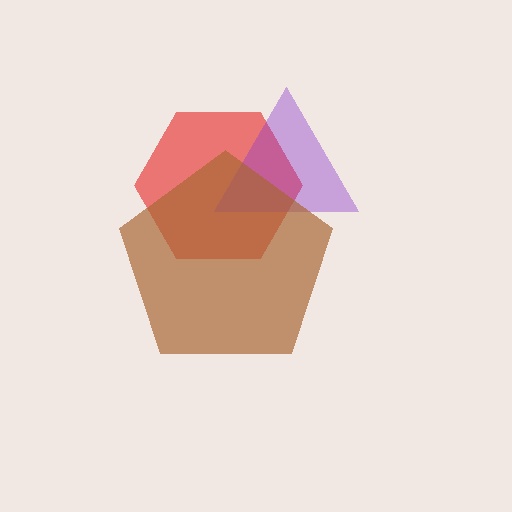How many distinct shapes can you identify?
There are 3 distinct shapes: a red hexagon, a purple triangle, a brown pentagon.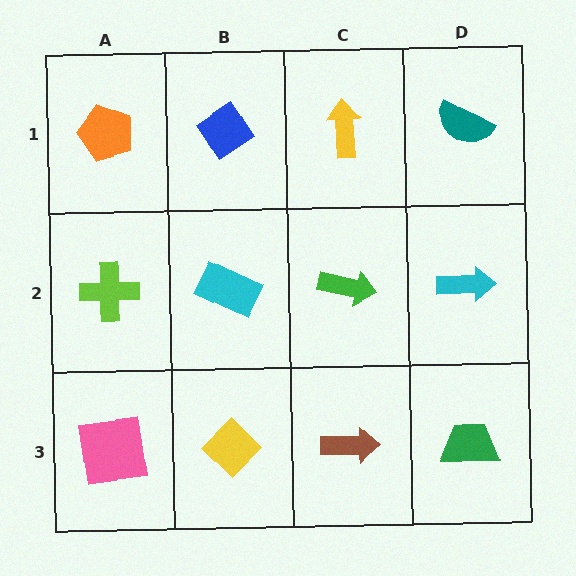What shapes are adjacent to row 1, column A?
A lime cross (row 2, column A), a blue diamond (row 1, column B).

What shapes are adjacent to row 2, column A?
An orange pentagon (row 1, column A), a pink square (row 3, column A), a cyan rectangle (row 2, column B).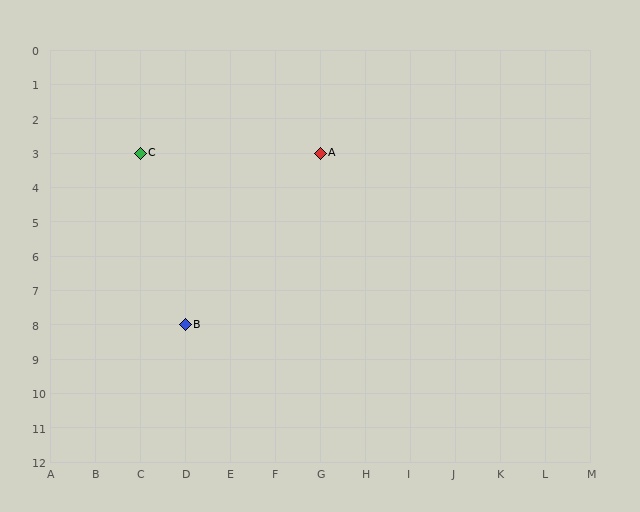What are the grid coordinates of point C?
Point C is at grid coordinates (C, 3).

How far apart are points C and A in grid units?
Points C and A are 4 columns apart.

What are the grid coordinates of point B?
Point B is at grid coordinates (D, 8).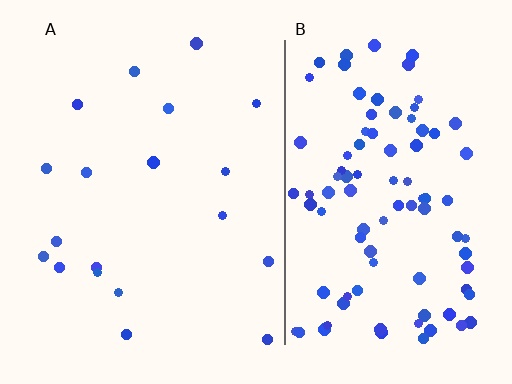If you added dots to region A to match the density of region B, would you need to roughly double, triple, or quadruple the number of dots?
Approximately quadruple.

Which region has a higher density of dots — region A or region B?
B (the right).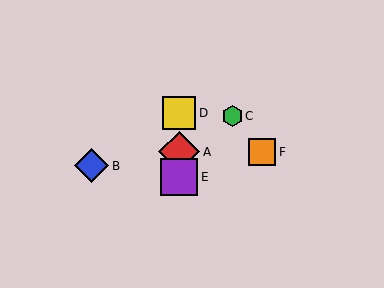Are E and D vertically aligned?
Yes, both are at x≈179.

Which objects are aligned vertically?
Objects A, D, E are aligned vertically.